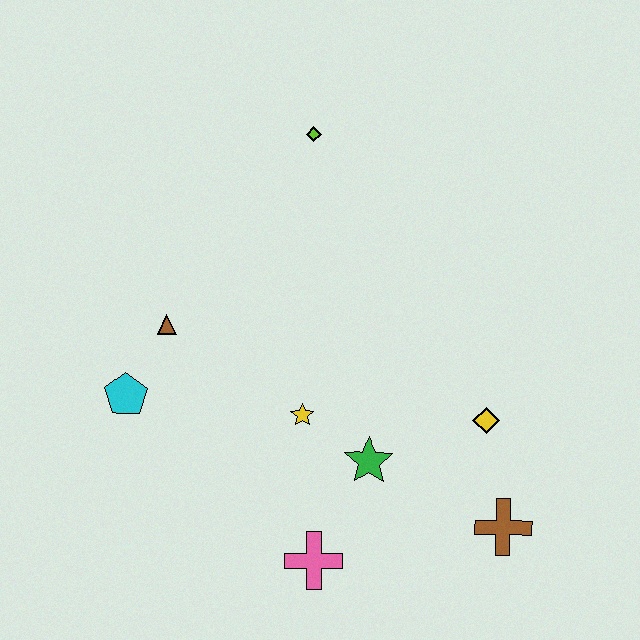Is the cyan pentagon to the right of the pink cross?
No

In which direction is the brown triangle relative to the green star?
The brown triangle is to the left of the green star.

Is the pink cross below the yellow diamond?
Yes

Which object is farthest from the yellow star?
The lime diamond is farthest from the yellow star.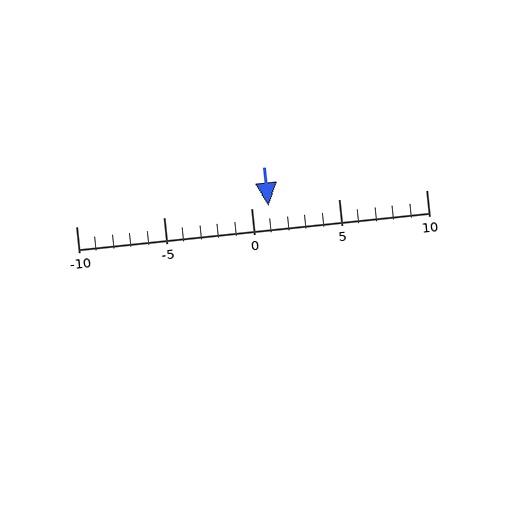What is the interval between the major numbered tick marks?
The major tick marks are spaced 5 units apart.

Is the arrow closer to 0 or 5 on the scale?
The arrow is closer to 0.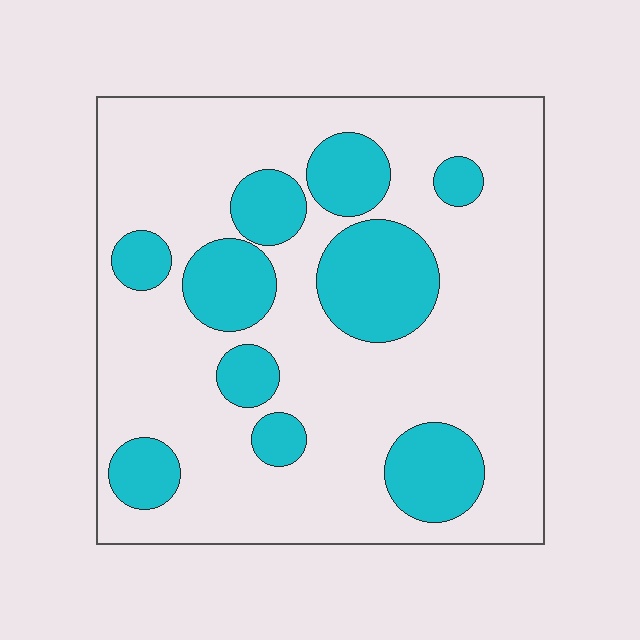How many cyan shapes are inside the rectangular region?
10.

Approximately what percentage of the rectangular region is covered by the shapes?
Approximately 25%.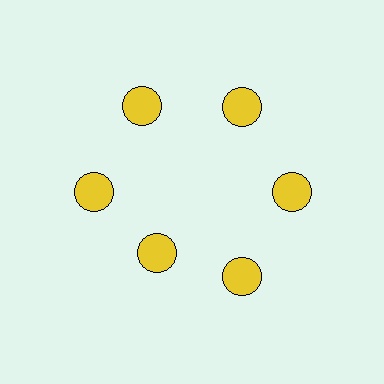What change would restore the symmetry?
The symmetry would be restored by moving it outward, back onto the ring so that all 6 circles sit at equal angles and equal distance from the center.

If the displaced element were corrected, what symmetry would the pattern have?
It would have 6-fold rotational symmetry — the pattern would map onto itself every 60 degrees.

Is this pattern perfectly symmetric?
No. The 6 yellow circles are arranged in a ring, but one element near the 7 o'clock position is pulled inward toward the center, breaking the 6-fold rotational symmetry.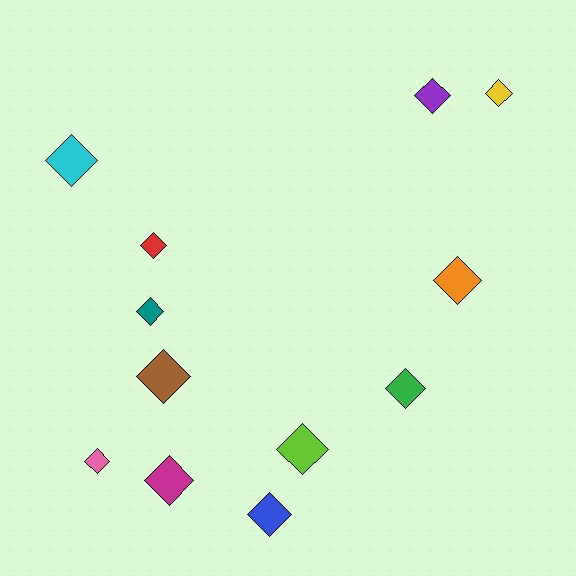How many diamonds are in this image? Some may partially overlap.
There are 12 diamonds.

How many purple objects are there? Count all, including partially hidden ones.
There is 1 purple object.